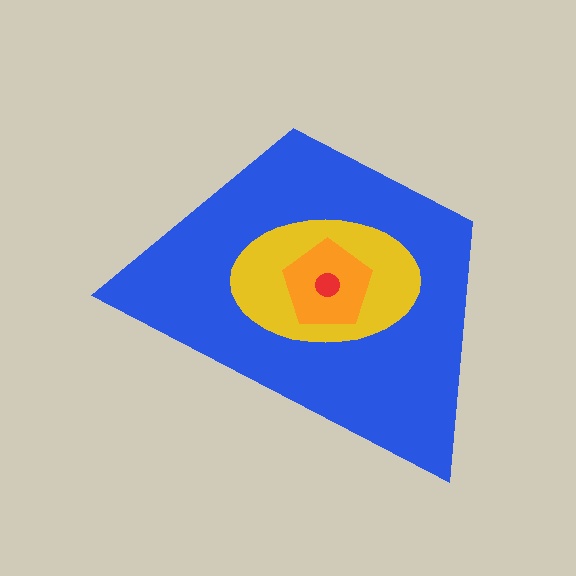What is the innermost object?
The red circle.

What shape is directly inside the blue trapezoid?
The yellow ellipse.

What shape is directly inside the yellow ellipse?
The orange pentagon.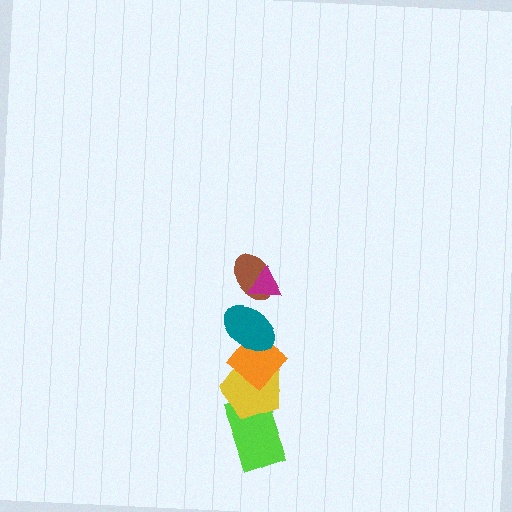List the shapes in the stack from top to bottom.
From top to bottom: the magenta triangle, the brown ellipse, the teal ellipse, the orange diamond, the yellow pentagon, the lime rectangle.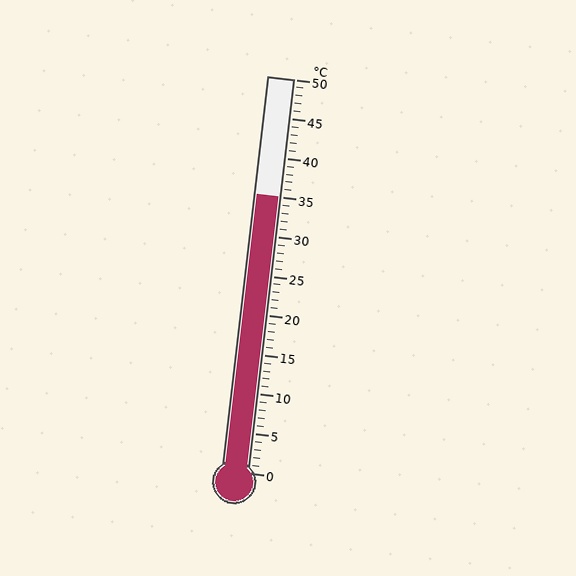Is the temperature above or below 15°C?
The temperature is above 15°C.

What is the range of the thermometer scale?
The thermometer scale ranges from 0°C to 50°C.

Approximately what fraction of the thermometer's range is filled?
The thermometer is filled to approximately 70% of its range.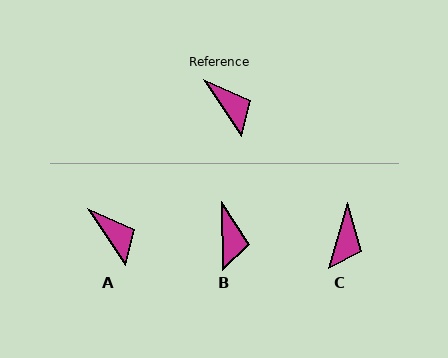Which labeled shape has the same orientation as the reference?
A.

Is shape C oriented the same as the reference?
No, it is off by about 50 degrees.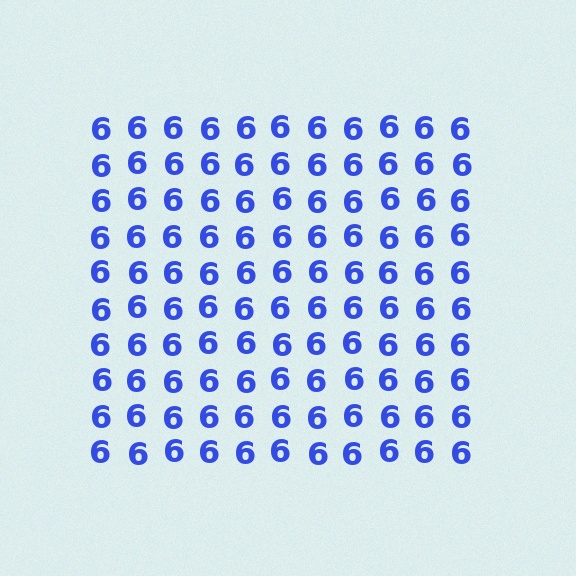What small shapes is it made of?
It is made of small digit 6's.